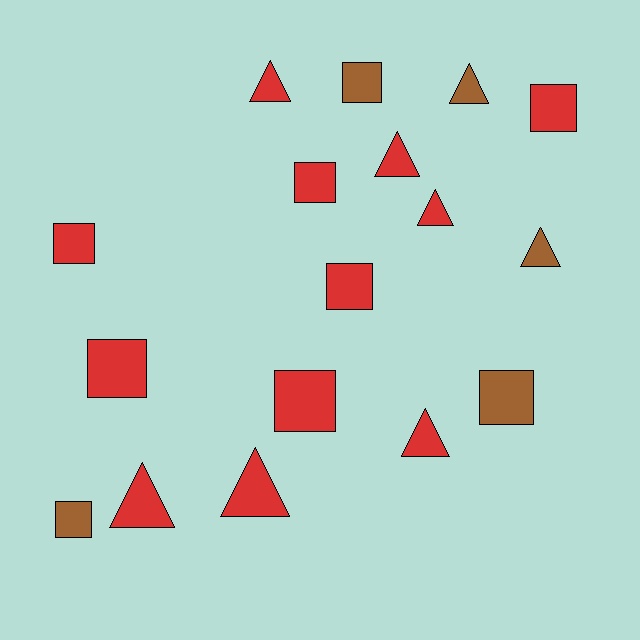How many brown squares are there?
There are 3 brown squares.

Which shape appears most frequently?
Square, with 9 objects.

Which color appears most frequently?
Red, with 12 objects.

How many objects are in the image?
There are 17 objects.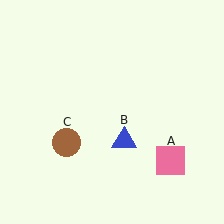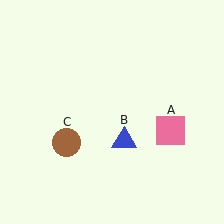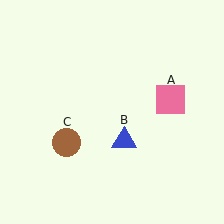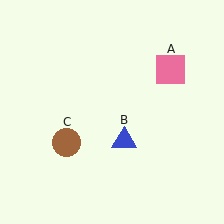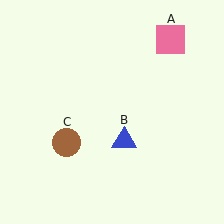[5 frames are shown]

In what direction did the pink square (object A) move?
The pink square (object A) moved up.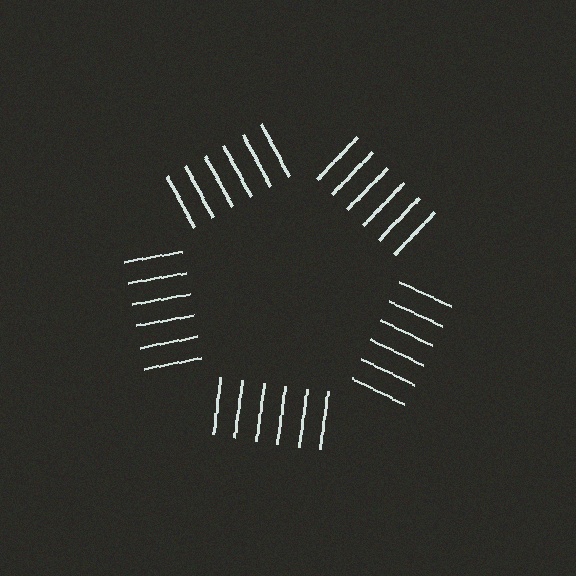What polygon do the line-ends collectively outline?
An illusory pentagon — the line segments terminate on its edges but no continuous stroke is drawn.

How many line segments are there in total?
30 — 6 along each of the 5 edges.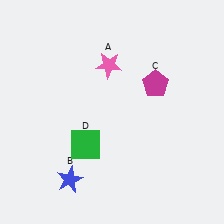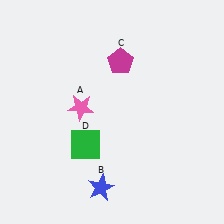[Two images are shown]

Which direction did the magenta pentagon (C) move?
The magenta pentagon (C) moved left.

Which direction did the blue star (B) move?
The blue star (B) moved right.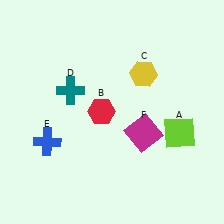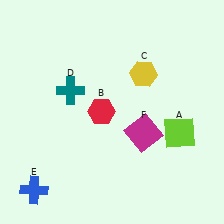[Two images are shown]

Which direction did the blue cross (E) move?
The blue cross (E) moved down.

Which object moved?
The blue cross (E) moved down.